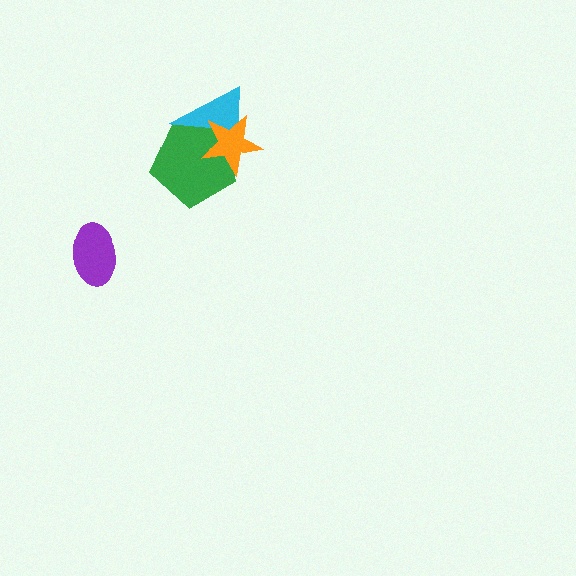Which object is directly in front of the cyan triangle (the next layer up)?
The green pentagon is directly in front of the cyan triangle.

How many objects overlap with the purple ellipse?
0 objects overlap with the purple ellipse.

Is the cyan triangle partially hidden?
Yes, it is partially covered by another shape.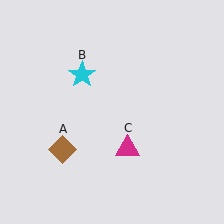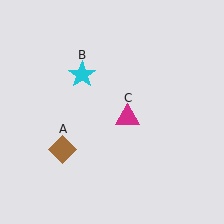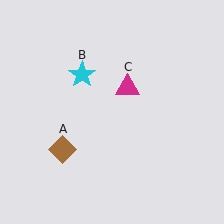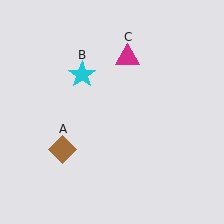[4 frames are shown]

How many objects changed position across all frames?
1 object changed position: magenta triangle (object C).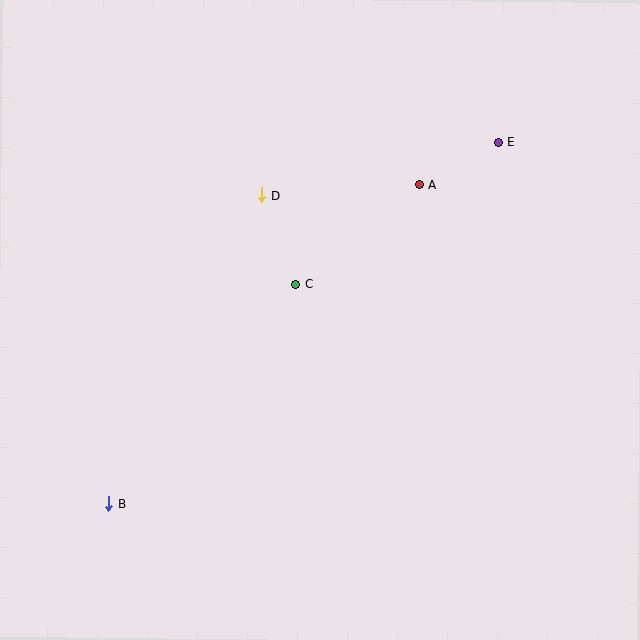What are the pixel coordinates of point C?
Point C is at (296, 284).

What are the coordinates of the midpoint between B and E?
The midpoint between B and E is at (303, 323).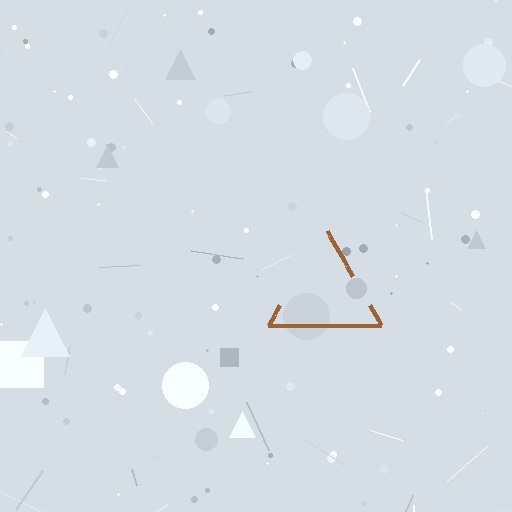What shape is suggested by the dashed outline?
The dashed outline suggests a triangle.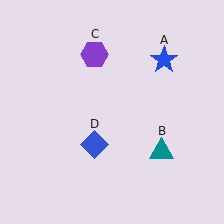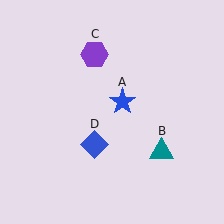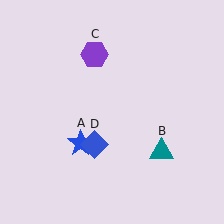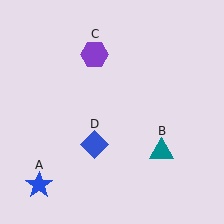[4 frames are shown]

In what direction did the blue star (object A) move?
The blue star (object A) moved down and to the left.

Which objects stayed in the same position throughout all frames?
Teal triangle (object B) and purple hexagon (object C) and blue diamond (object D) remained stationary.